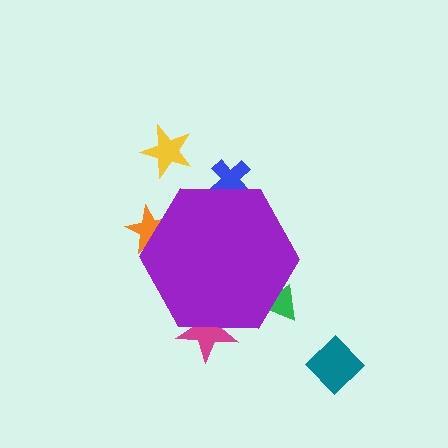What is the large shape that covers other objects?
A purple hexagon.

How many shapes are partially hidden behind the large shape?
4 shapes are partially hidden.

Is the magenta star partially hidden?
Yes, the magenta star is partially hidden behind the purple hexagon.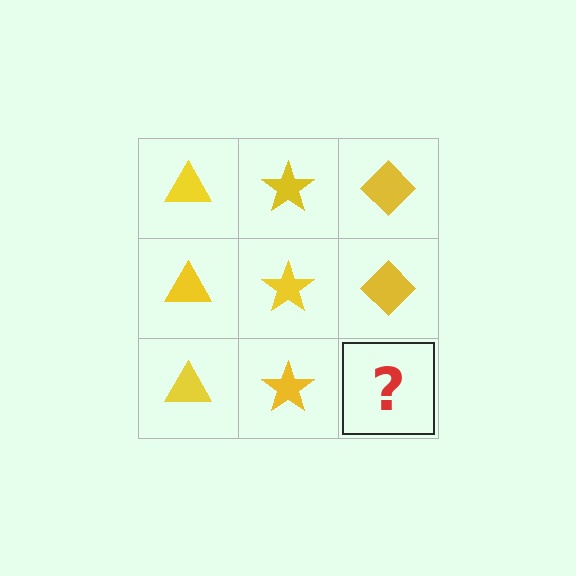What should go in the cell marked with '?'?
The missing cell should contain a yellow diamond.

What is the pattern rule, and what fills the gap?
The rule is that each column has a consistent shape. The gap should be filled with a yellow diamond.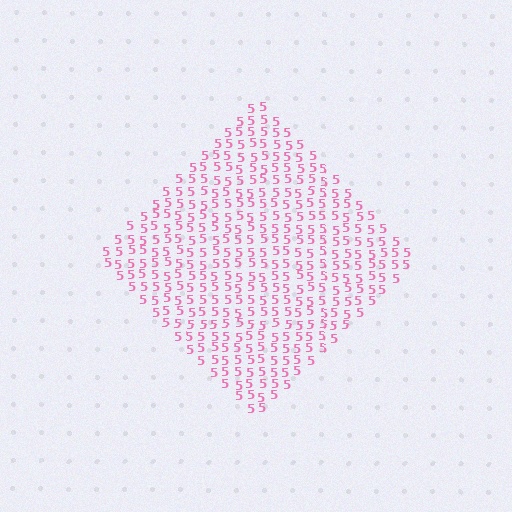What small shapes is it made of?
It is made of small digit 5's.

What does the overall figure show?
The overall figure shows a diamond.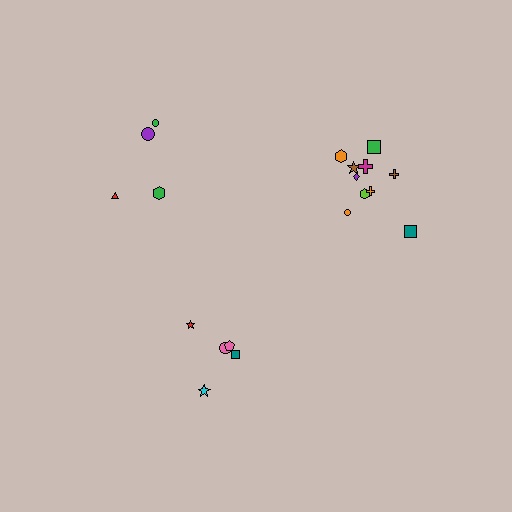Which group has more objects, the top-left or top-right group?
The top-right group.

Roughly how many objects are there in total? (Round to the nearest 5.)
Roughly 20 objects in total.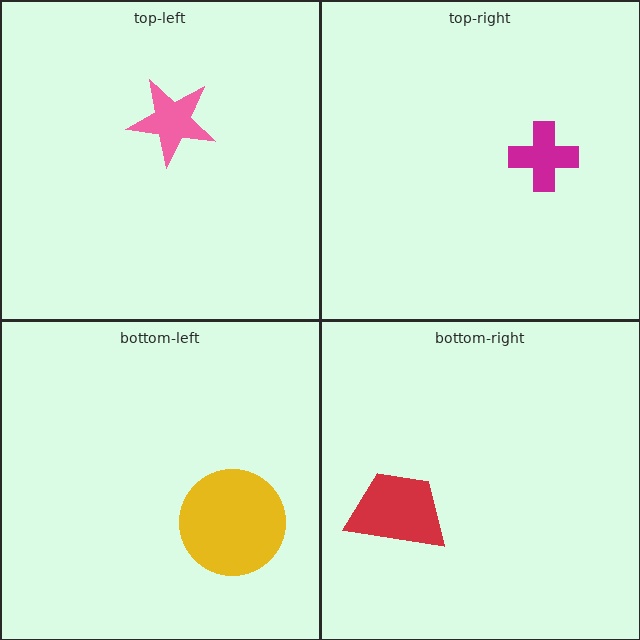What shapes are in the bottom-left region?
The yellow circle.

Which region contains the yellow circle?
The bottom-left region.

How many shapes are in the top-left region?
1.